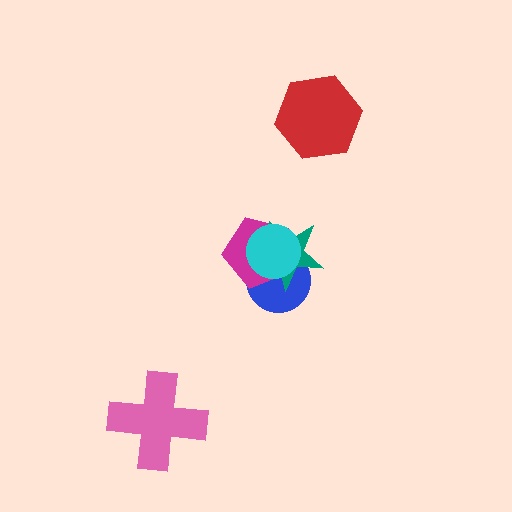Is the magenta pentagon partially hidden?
Yes, it is partially covered by another shape.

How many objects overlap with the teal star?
3 objects overlap with the teal star.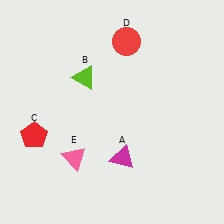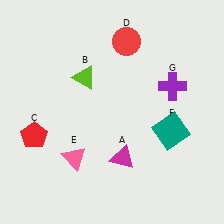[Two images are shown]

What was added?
A teal square (F), a purple cross (G) were added in Image 2.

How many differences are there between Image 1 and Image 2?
There are 2 differences between the two images.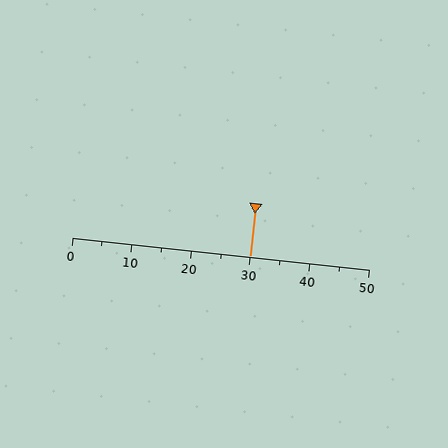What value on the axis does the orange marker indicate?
The marker indicates approximately 30.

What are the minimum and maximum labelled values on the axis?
The axis runs from 0 to 50.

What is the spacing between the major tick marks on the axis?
The major ticks are spaced 10 apart.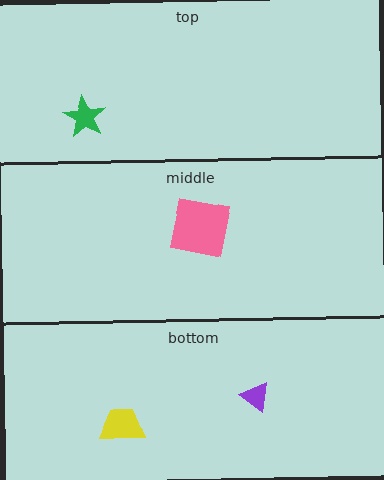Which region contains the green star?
The top region.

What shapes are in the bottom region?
The purple triangle, the yellow trapezoid.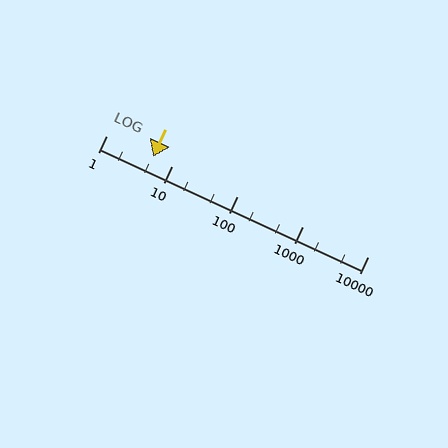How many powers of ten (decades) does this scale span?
The scale spans 4 decades, from 1 to 10000.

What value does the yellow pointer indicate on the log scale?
The pointer indicates approximately 5.2.